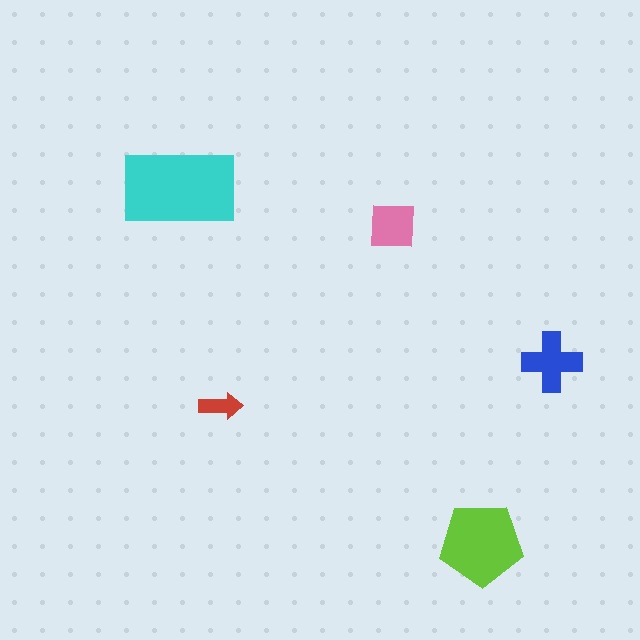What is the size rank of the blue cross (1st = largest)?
3rd.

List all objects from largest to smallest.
The cyan rectangle, the lime pentagon, the blue cross, the pink square, the red arrow.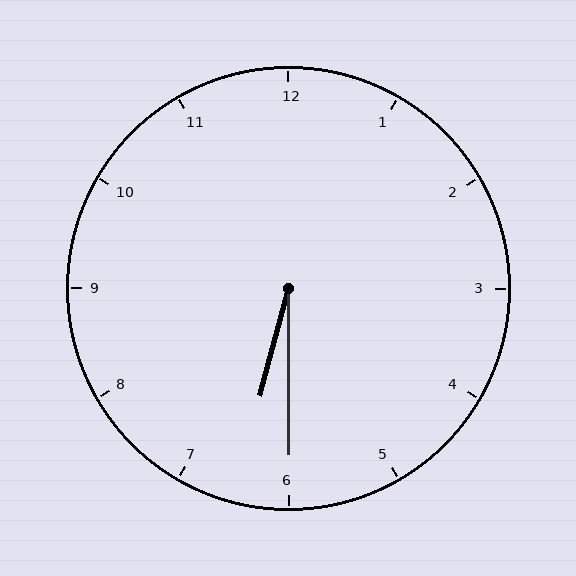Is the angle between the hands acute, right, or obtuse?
It is acute.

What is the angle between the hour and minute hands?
Approximately 15 degrees.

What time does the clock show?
6:30.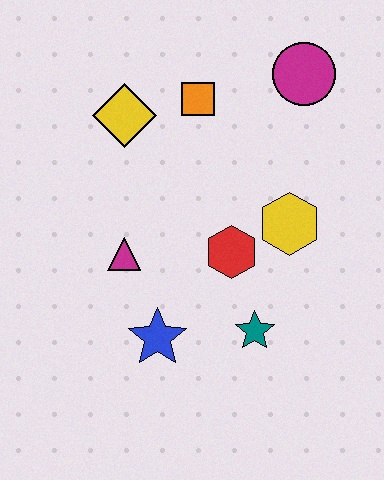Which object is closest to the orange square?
The yellow diamond is closest to the orange square.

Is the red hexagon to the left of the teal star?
Yes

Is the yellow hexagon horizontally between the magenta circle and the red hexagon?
Yes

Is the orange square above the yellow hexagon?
Yes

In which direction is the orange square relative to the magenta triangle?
The orange square is above the magenta triangle.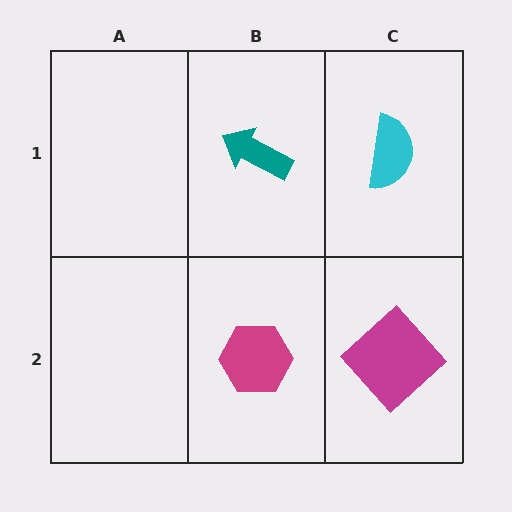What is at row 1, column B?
A teal arrow.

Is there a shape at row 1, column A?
No, that cell is empty.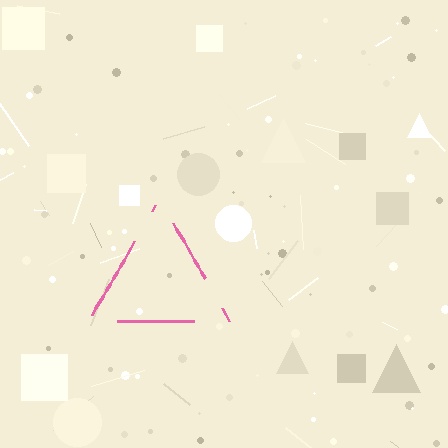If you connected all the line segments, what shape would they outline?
They would outline a triangle.